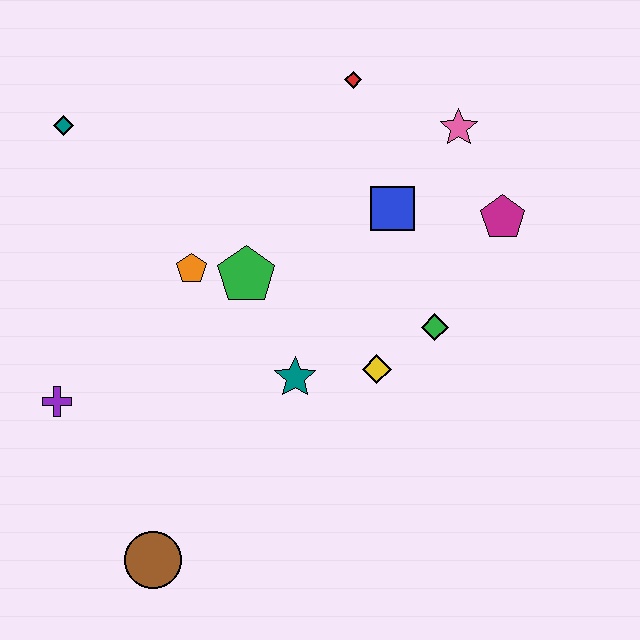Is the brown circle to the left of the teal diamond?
No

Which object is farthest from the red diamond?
The brown circle is farthest from the red diamond.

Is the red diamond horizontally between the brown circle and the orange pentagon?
No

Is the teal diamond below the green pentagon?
No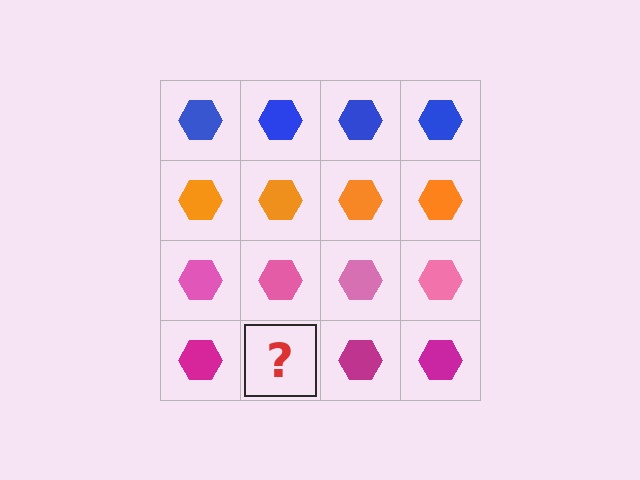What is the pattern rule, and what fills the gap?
The rule is that each row has a consistent color. The gap should be filled with a magenta hexagon.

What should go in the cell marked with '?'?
The missing cell should contain a magenta hexagon.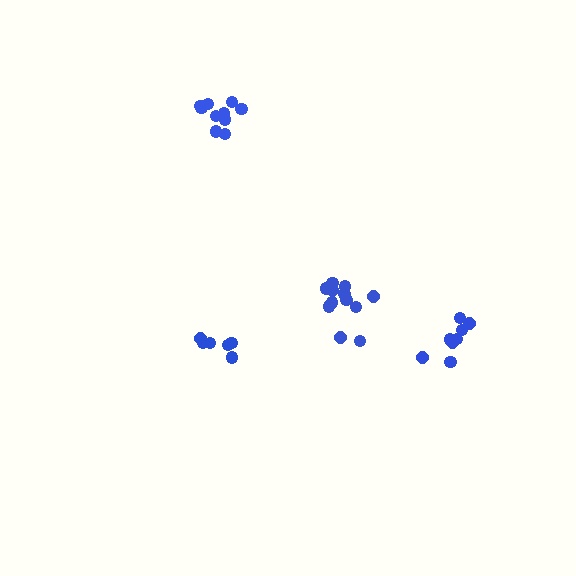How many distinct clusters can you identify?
There are 4 distinct clusters.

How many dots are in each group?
Group 1: 12 dots, Group 2: 6 dots, Group 3: 8 dots, Group 4: 10 dots (36 total).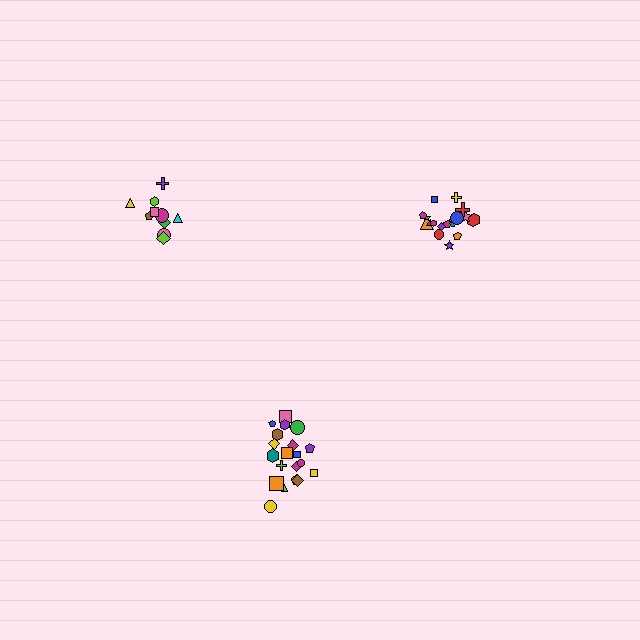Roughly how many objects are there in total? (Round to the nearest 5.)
Roughly 50 objects in total.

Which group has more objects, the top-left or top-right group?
The top-right group.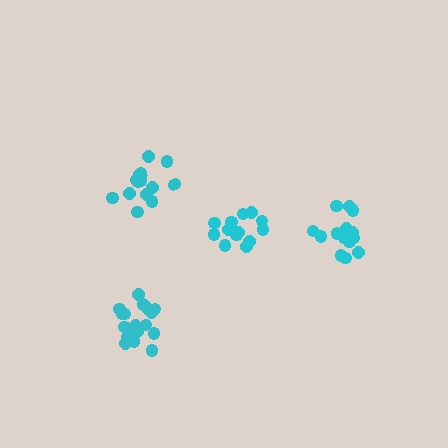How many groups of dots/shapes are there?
There are 4 groups.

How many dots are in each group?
Group 1: 13 dots, Group 2: 14 dots, Group 3: 14 dots, Group 4: 19 dots (60 total).